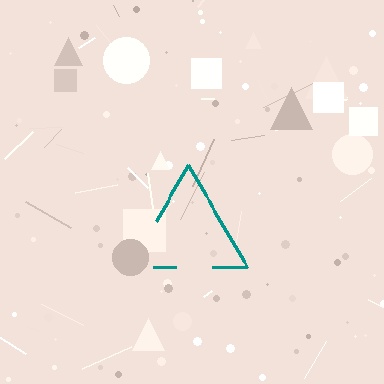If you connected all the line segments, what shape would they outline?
They would outline a triangle.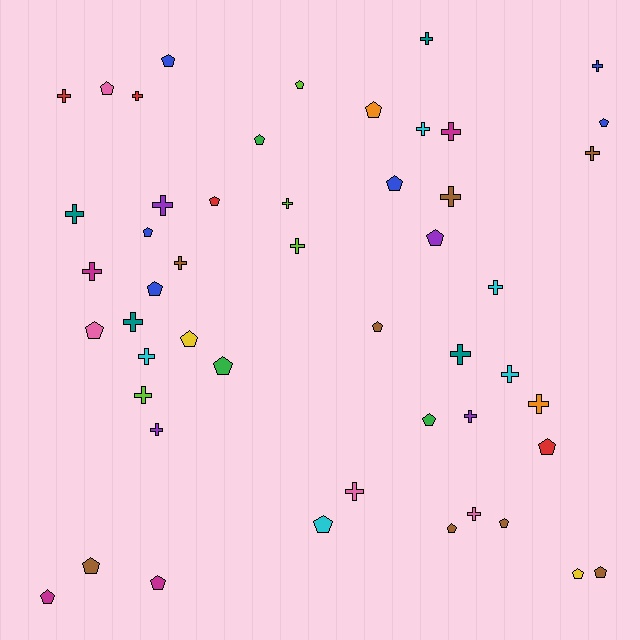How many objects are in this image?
There are 50 objects.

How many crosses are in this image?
There are 25 crosses.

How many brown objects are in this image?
There are 8 brown objects.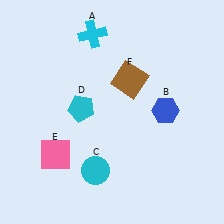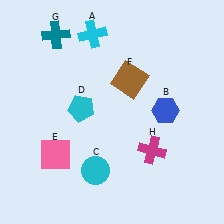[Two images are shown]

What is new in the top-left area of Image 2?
A teal cross (G) was added in the top-left area of Image 2.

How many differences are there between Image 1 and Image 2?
There are 2 differences between the two images.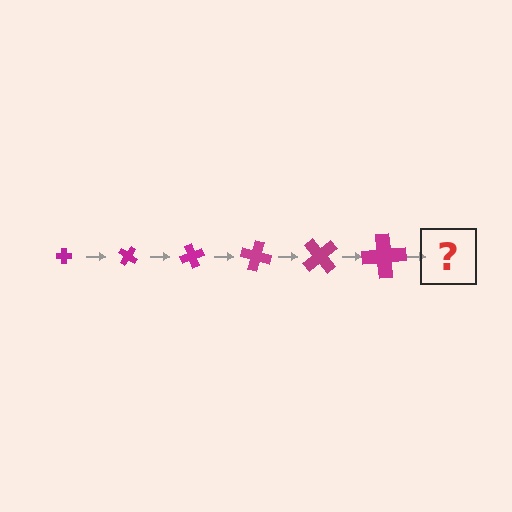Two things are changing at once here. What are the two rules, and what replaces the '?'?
The two rules are that the cross grows larger each step and it rotates 35 degrees each step. The '?' should be a cross, larger than the previous one and rotated 210 degrees from the start.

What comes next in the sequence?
The next element should be a cross, larger than the previous one and rotated 210 degrees from the start.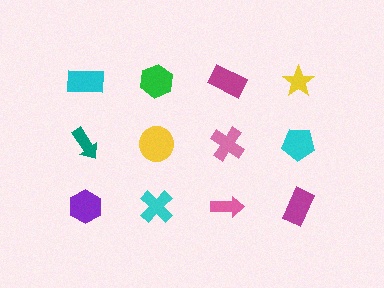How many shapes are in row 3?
4 shapes.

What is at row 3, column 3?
A pink arrow.